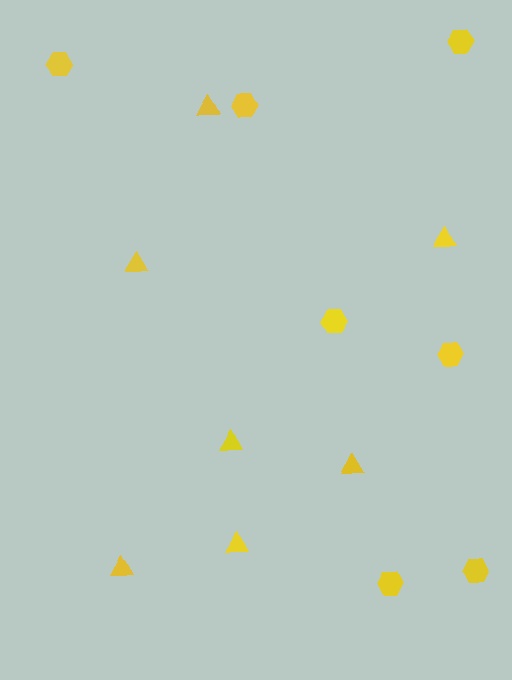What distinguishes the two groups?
There are 2 groups: one group of hexagons (7) and one group of triangles (7).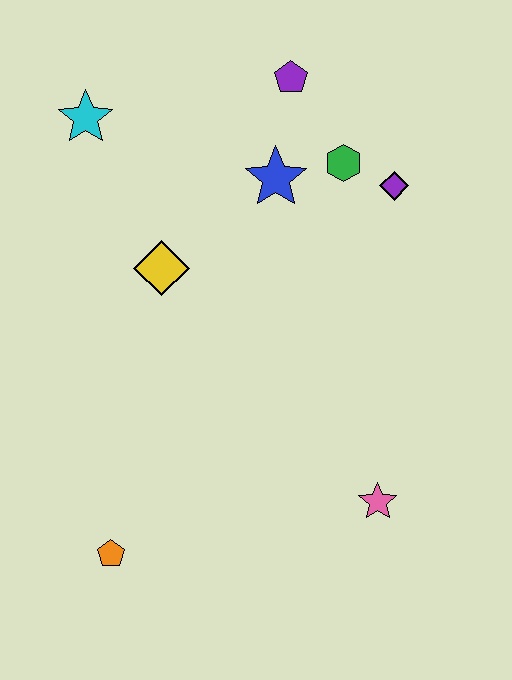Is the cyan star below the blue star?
No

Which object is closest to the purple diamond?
The green hexagon is closest to the purple diamond.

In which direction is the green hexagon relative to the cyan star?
The green hexagon is to the right of the cyan star.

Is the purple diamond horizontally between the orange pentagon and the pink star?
No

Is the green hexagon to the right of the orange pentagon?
Yes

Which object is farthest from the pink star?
The cyan star is farthest from the pink star.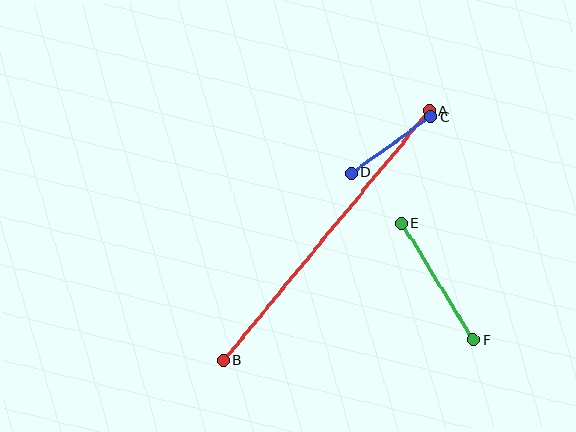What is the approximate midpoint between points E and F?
The midpoint is at approximately (437, 282) pixels.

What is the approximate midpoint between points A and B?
The midpoint is at approximately (326, 236) pixels.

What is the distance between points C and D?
The distance is approximately 97 pixels.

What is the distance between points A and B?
The distance is approximately 324 pixels.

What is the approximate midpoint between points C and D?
The midpoint is at approximately (391, 145) pixels.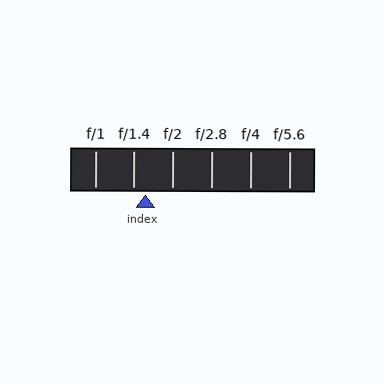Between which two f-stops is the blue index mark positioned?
The index mark is between f/1.4 and f/2.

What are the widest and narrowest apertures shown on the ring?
The widest aperture shown is f/1 and the narrowest is f/5.6.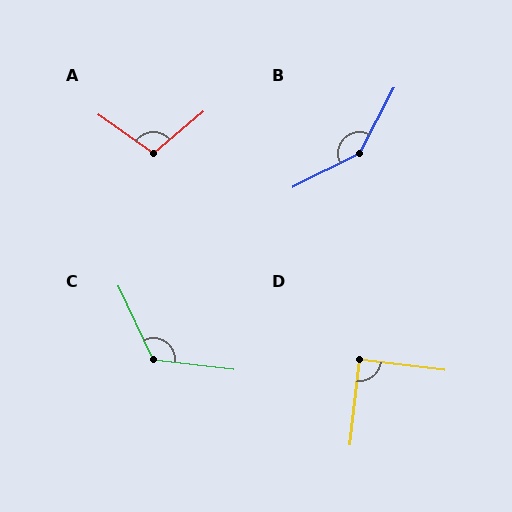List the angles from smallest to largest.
D (89°), A (105°), C (122°), B (144°).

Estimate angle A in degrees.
Approximately 105 degrees.